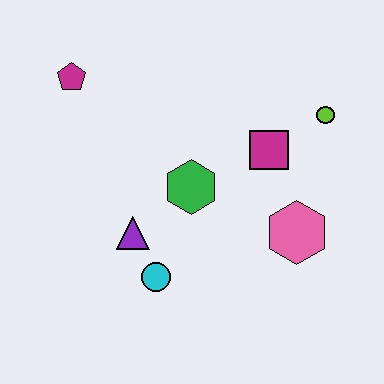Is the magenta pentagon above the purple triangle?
Yes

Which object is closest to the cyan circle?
The purple triangle is closest to the cyan circle.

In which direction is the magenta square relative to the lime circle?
The magenta square is to the left of the lime circle.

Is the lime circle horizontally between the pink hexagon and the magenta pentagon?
No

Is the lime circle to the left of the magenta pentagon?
No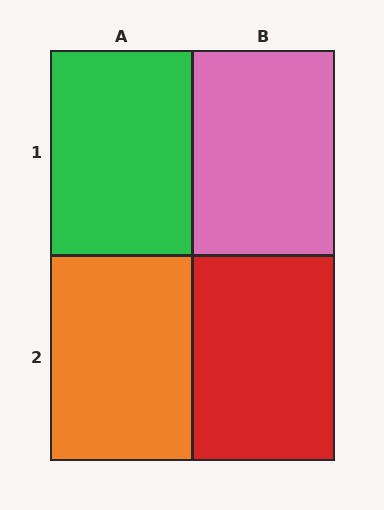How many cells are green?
1 cell is green.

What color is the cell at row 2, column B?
Red.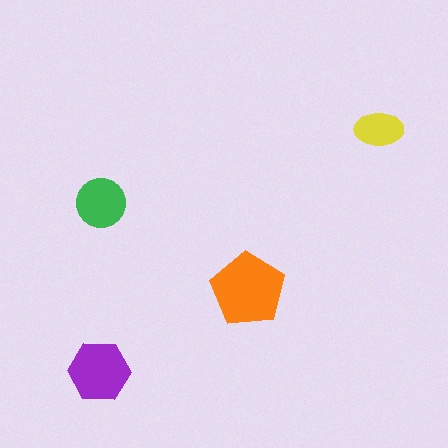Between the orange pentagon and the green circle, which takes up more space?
The orange pentagon.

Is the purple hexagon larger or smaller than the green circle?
Larger.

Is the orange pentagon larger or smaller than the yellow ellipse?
Larger.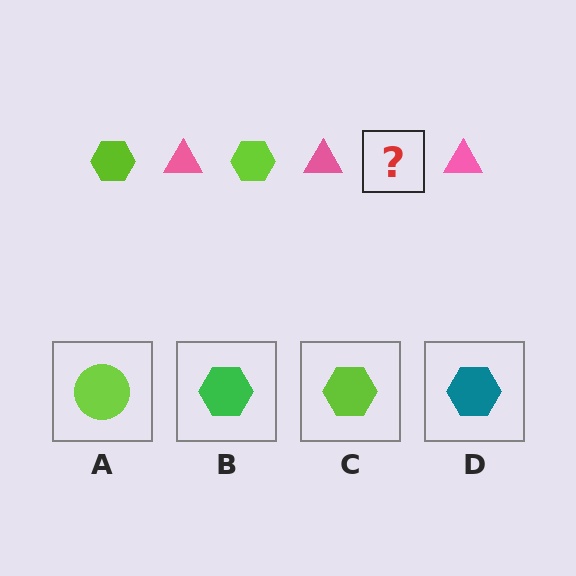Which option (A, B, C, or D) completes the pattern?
C.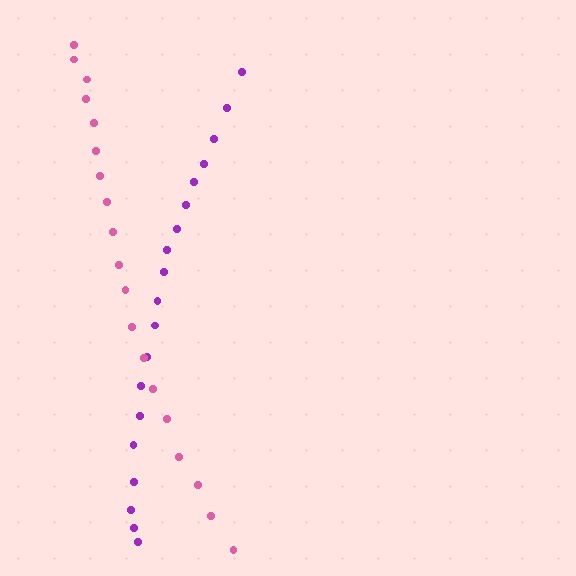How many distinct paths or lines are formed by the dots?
There are 2 distinct paths.